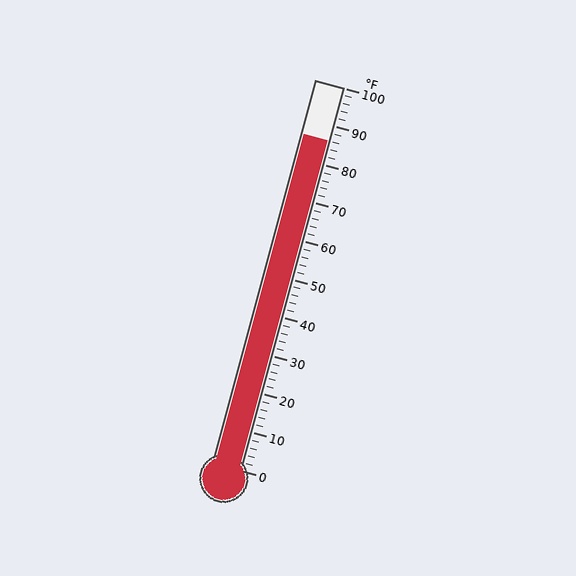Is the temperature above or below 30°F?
The temperature is above 30°F.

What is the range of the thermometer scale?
The thermometer scale ranges from 0°F to 100°F.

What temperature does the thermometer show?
The thermometer shows approximately 86°F.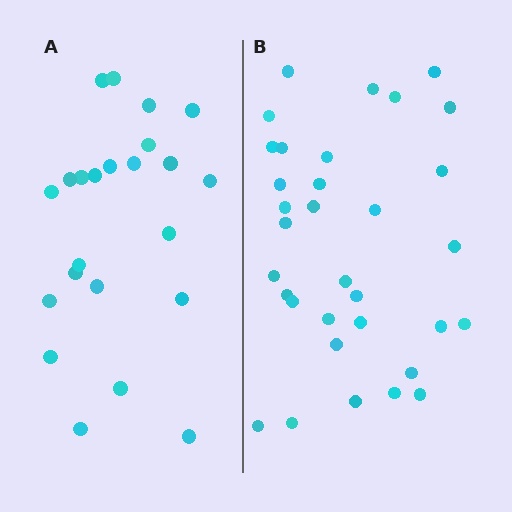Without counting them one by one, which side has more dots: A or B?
Region B (the right region) has more dots.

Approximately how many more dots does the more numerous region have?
Region B has roughly 10 or so more dots than region A.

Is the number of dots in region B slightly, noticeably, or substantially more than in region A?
Region B has noticeably more, but not dramatically so. The ratio is roughly 1.4 to 1.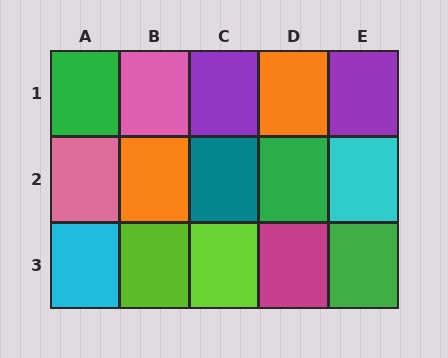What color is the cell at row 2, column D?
Green.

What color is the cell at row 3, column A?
Cyan.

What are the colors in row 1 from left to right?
Green, pink, purple, orange, purple.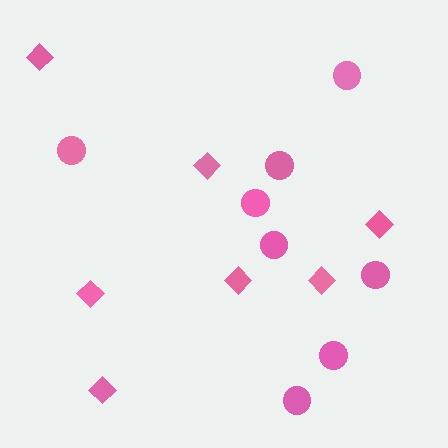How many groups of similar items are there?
There are 2 groups: one group of circles (8) and one group of diamonds (7).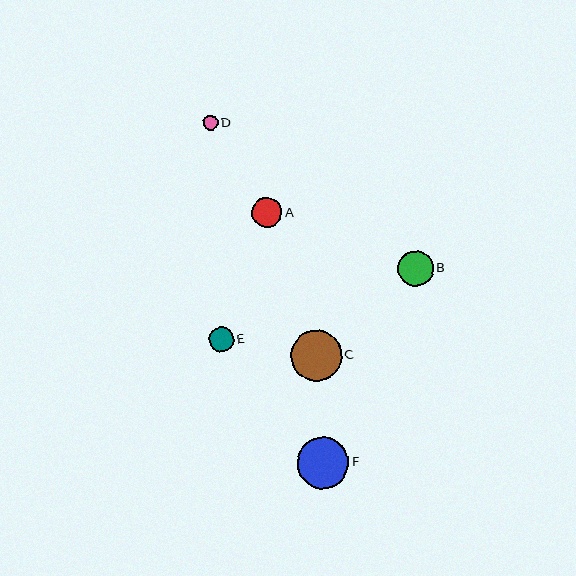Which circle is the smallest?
Circle D is the smallest with a size of approximately 15 pixels.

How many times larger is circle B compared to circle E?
Circle B is approximately 1.4 times the size of circle E.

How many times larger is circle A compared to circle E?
Circle A is approximately 1.2 times the size of circle E.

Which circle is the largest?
Circle F is the largest with a size of approximately 51 pixels.